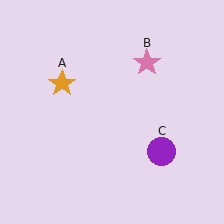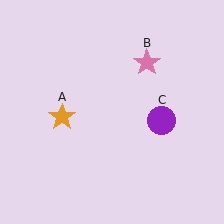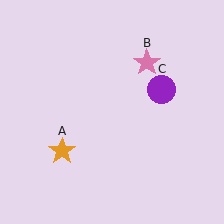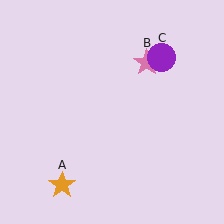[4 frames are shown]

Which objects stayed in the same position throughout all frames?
Pink star (object B) remained stationary.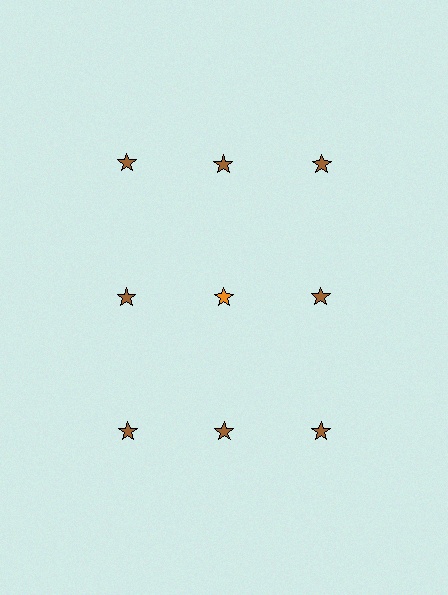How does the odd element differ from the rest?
It has a different color: orange instead of brown.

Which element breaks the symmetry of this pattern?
The orange star in the second row, second from left column breaks the symmetry. All other shapes are brown stars.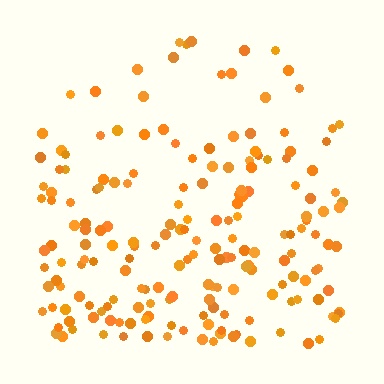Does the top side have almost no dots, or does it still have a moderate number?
Still a moderate number, just noticeably fewer than the bottom.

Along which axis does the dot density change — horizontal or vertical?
Vertical.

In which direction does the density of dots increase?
From top to bottom, with the bottom side densest.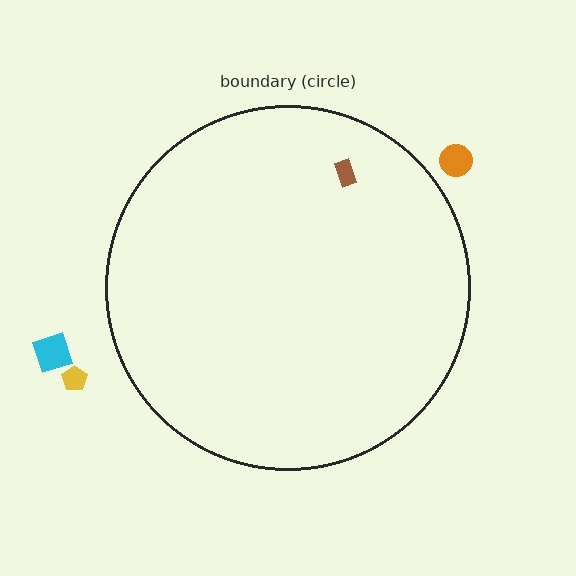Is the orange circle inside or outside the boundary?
Outside.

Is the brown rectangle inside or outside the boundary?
Inside.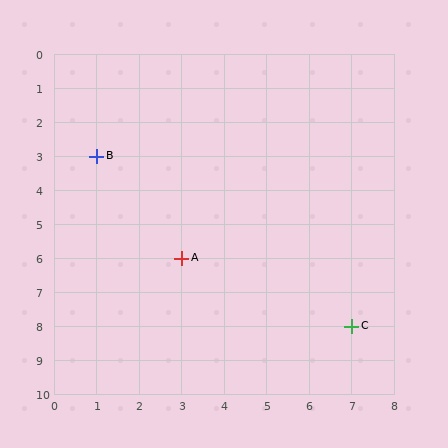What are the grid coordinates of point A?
Point A is at grid coordinates (3, 6).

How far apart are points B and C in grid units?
Points B and C are 6 columns and 5 rows apart (about 7.8 grid units diagonally).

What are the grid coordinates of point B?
Point B is at grid coordinates (1, 3).